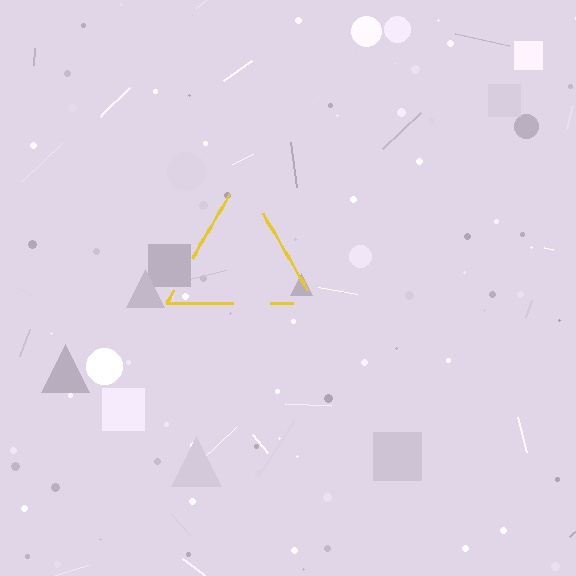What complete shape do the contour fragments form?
The contour fragments form a triangle.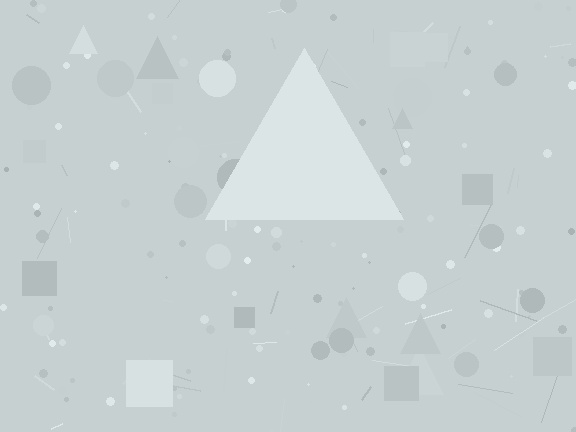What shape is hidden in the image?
A triangle is hidden in the image.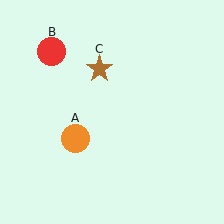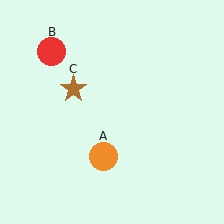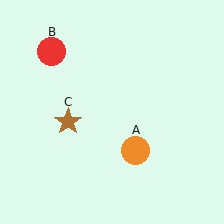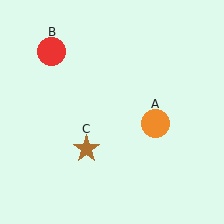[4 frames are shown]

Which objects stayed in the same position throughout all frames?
Red circle (object B) remained stationary.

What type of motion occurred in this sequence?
The orange circle (object A), brown star (object C) rotated counterclockwise around the center of the scene.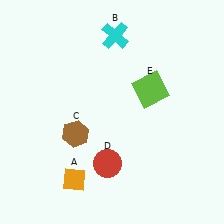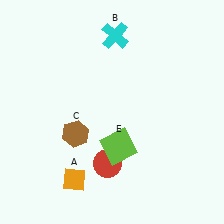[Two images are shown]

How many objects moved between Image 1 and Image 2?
1 object moved between the two images.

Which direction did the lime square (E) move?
The lime square (E) moved down.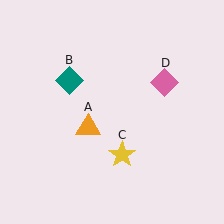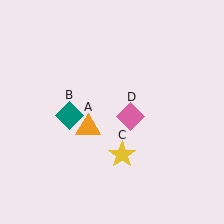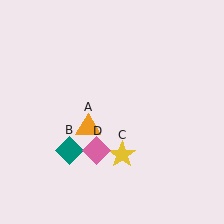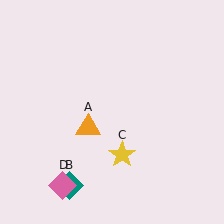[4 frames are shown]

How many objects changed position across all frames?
2 objects changed position: teal diamond (object B), pink diamond (object D).